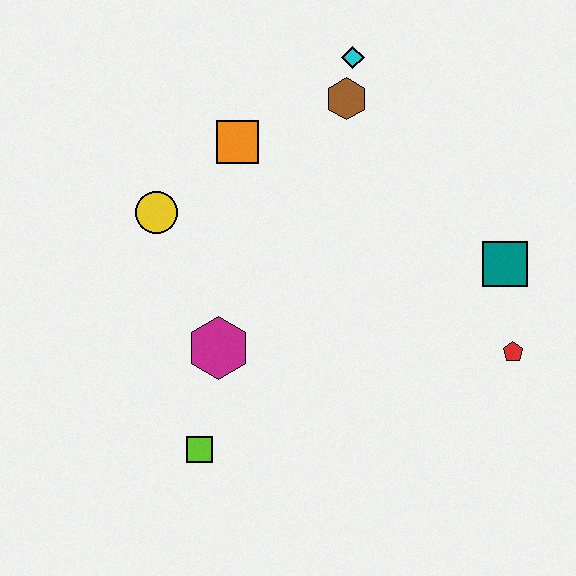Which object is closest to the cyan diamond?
The brown hexagon is closest to the cyan diamond.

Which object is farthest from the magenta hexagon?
The cyan diamond is farthest from the magenta hexagon.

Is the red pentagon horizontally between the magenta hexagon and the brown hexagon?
No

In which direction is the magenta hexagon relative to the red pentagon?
The magenta hexagon is to the left of the red pentagon.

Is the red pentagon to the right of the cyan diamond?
Yes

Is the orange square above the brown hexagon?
No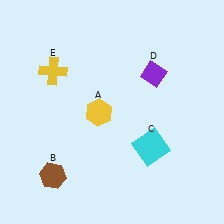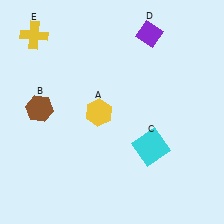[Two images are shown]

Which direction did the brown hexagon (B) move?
The brown hexagon (B) moved up.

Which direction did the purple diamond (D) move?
The purple diamond (D) moved up.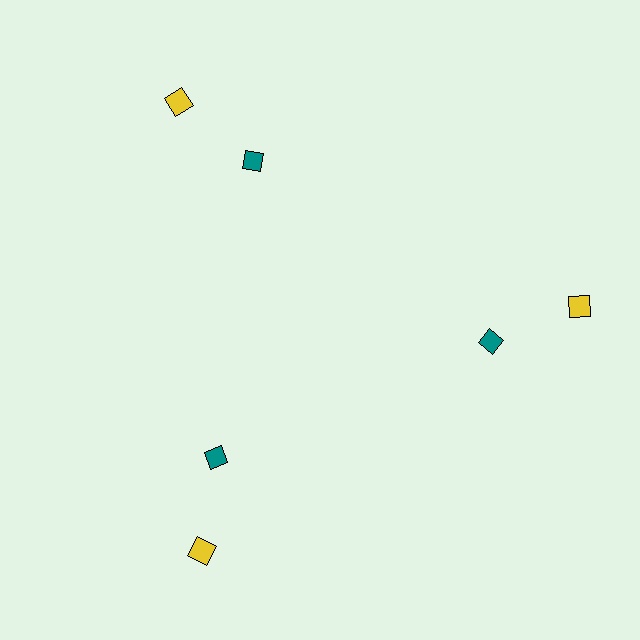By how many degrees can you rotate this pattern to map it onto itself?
The pattern maps onto itself every 120 degrees of rotation.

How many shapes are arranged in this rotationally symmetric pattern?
There are 6 shapes, arranged in 3 groups of 2.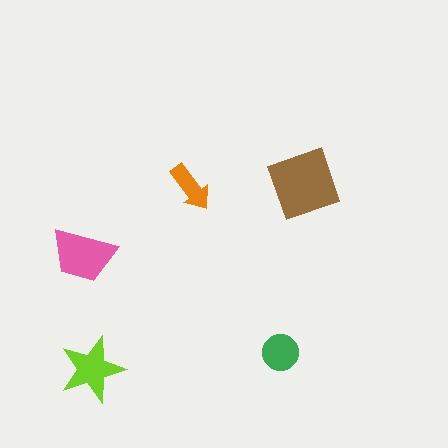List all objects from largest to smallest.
The brown diamond, the pink trapezoid, the lime star, the green circle, the orange arrow.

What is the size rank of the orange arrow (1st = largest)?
5th.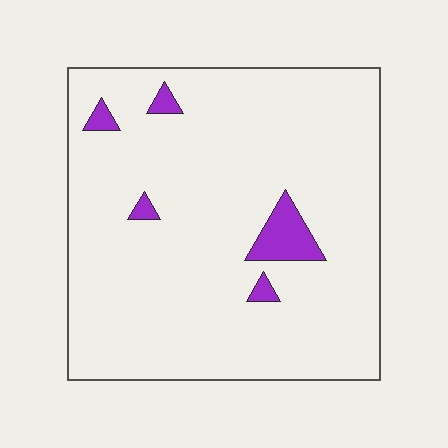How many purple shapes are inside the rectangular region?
5.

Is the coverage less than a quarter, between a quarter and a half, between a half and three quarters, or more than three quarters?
Less than a quarter.